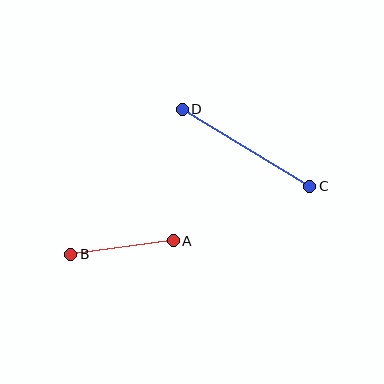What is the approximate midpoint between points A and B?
The midpoint is at approximately (122, 248) pixels.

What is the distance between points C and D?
The distance is approximately 149 pixels.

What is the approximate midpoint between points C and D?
The midpoint is at approximately (246, 148) pixels.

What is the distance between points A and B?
The distance is approximately 103 pixels.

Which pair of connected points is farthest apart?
Points C and D are farthest apart.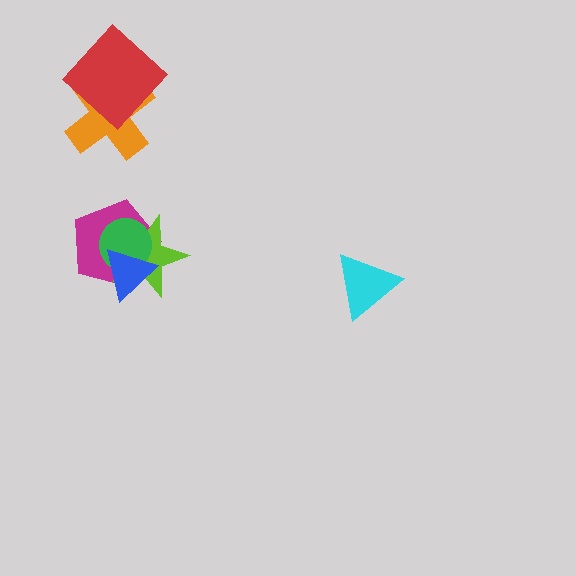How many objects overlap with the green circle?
3 objects overlap with the green circle.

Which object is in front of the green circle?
The blue triangle is in front of the green circle.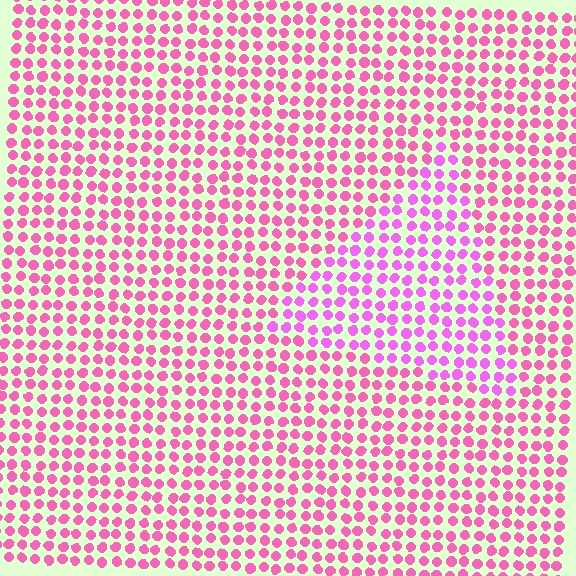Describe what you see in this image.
The image is filled with small pink elements in a uniform arrangement. A triangle-shaped region is visible where the elements are tinted to a slightly different hue, forming a subtle color boundary.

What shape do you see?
I see a triangle.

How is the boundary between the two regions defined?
The boundary is defined purely by a slight shift in hue (about 26 degrees). Spacing, size, and orientation are identical on both sides.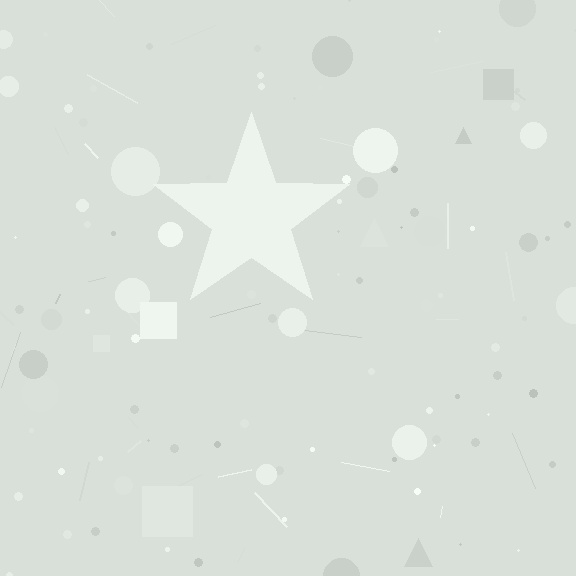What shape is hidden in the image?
A star is hidden in the image.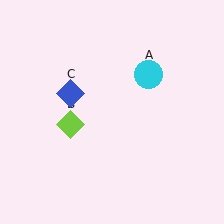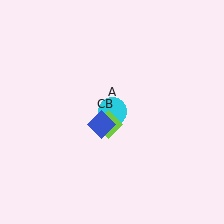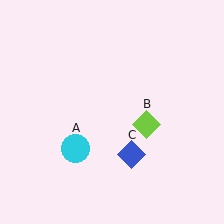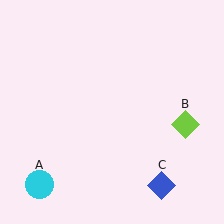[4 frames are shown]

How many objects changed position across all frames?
3 objects changed position: cyan circle (object A), lime diamond (object B), blue diamond (object C).